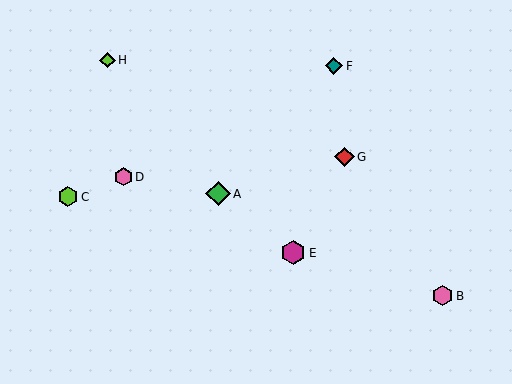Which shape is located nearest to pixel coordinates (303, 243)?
The magenta hexagon (labeled E) at (293, 253) is nearest to that location.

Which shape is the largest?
The magenta hexagon (labeled E) is the largest.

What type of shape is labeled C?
Shape C is a lime hexagon.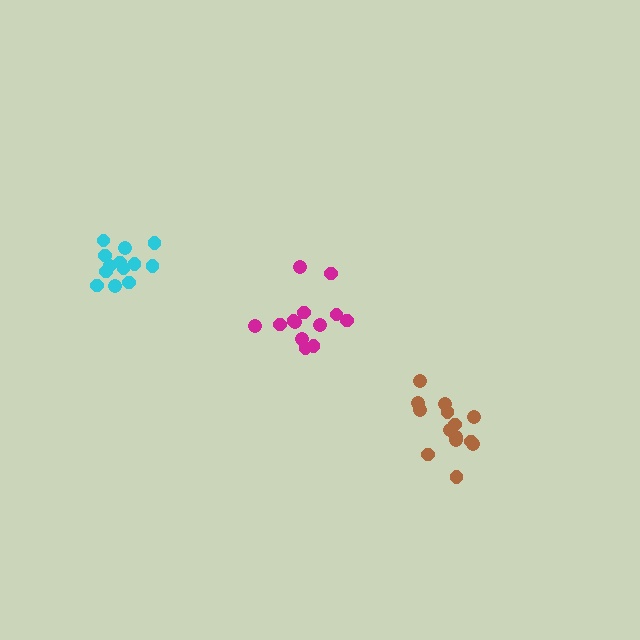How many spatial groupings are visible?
There are 3 spatial groupings.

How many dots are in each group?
Group 1: 13 dots, Group 2: 13 dots, Group 3: 14 dots (40 total).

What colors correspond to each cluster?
The clusters are colored: magenta, cyan, brown.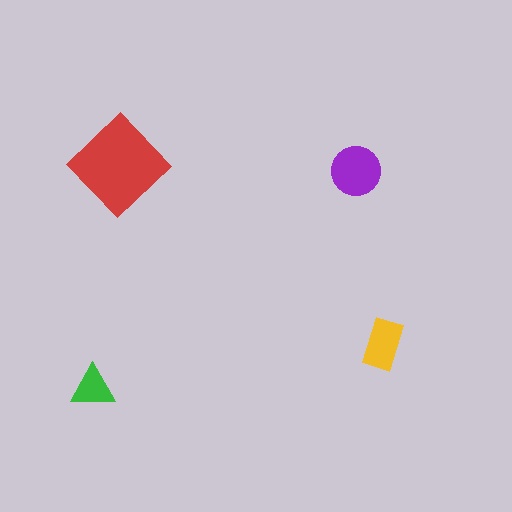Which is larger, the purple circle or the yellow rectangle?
The purple circle.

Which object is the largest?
The red diamond.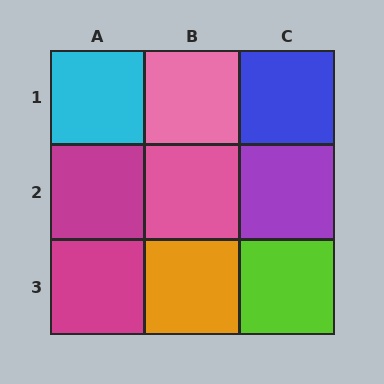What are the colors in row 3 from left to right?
Magenta, orange, lime.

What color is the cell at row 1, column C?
Blue.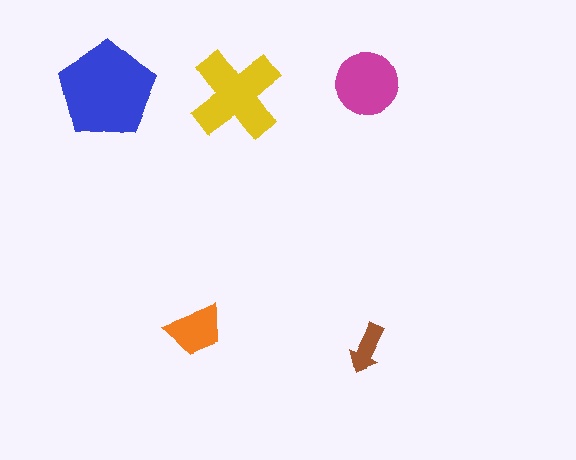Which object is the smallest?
The brown arrow.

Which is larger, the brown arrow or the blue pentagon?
The blue pentagon.